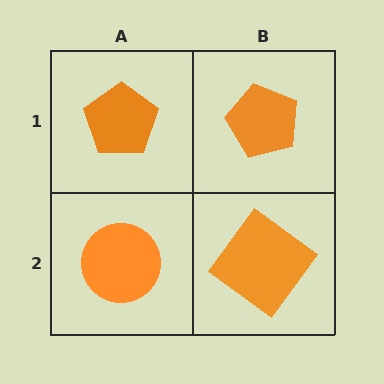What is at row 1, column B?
An orange pentagon.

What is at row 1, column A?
An orange pentagon.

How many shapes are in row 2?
2 shapes.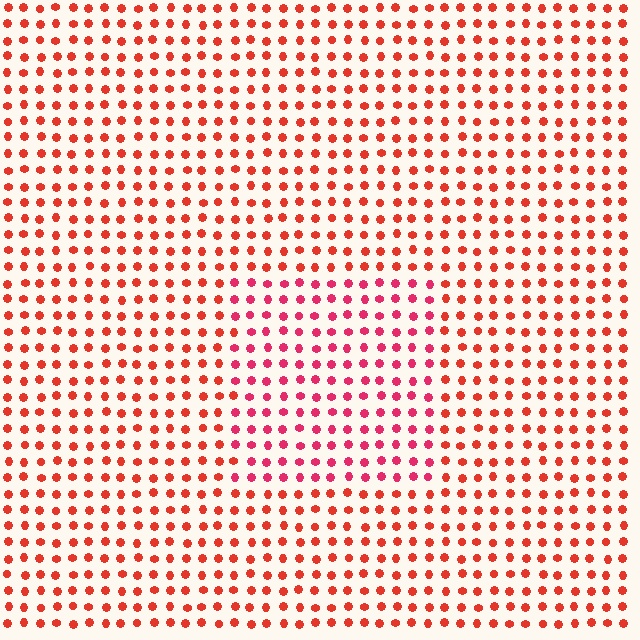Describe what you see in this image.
The image is filled with small red elements in a uniform arrangement. A rectangle-shaped region is visible where the elements are tinted to a slightly different hue, forming a subtle color boundary.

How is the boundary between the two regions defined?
The boundary is defined purely by a slight shift in hue (about 25 degrees). Spacing, size, and orientation are identical on both sides.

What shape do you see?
I see a rectangle.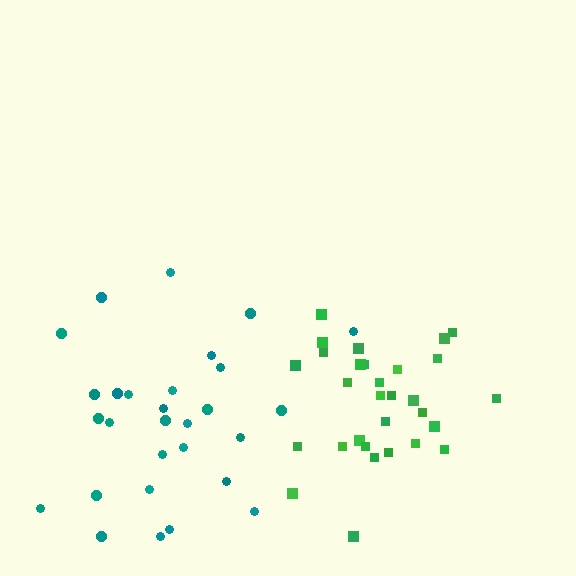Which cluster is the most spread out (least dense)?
Teal.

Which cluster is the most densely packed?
Green.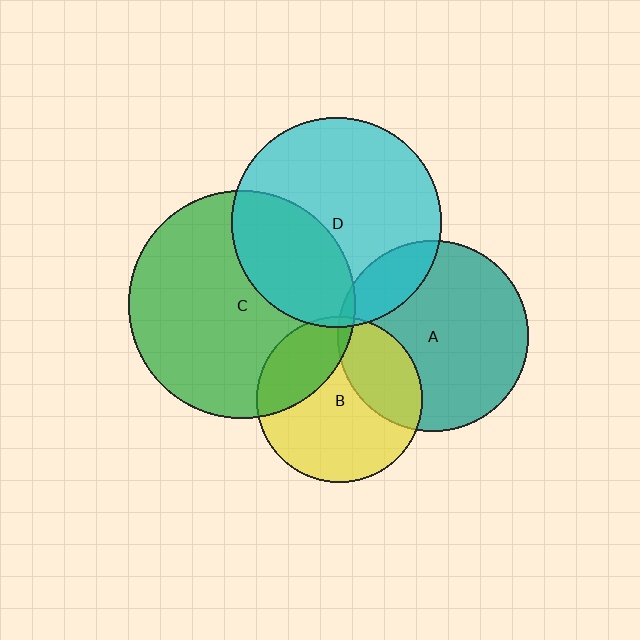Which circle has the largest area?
Circle C (green).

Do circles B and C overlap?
Yes.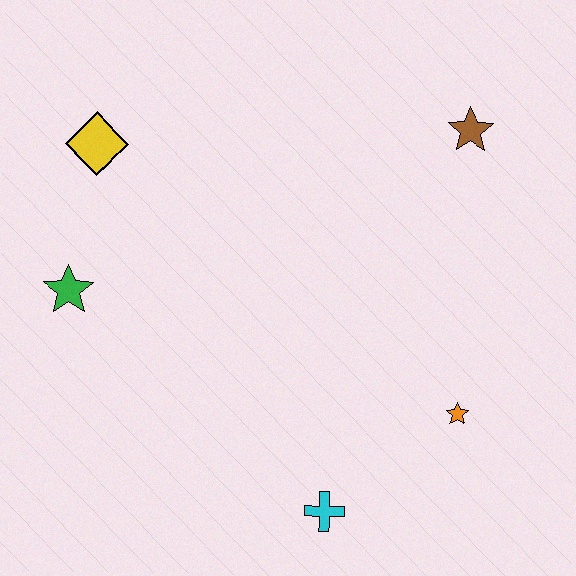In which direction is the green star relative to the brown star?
The green star is to the left of the brown star.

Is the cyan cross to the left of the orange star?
Yes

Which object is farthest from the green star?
The brown star is farthest from the green star.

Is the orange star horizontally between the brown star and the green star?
Yes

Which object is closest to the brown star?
The orange star is closest to the brown star.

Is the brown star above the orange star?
Yes